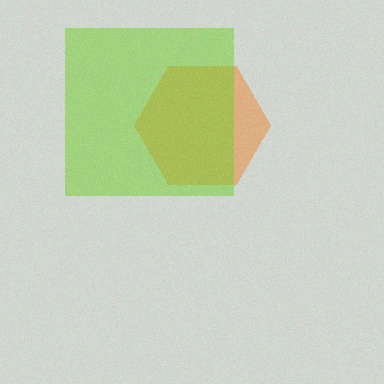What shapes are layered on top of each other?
The layered shapes are: an orange hexagon, a lime square.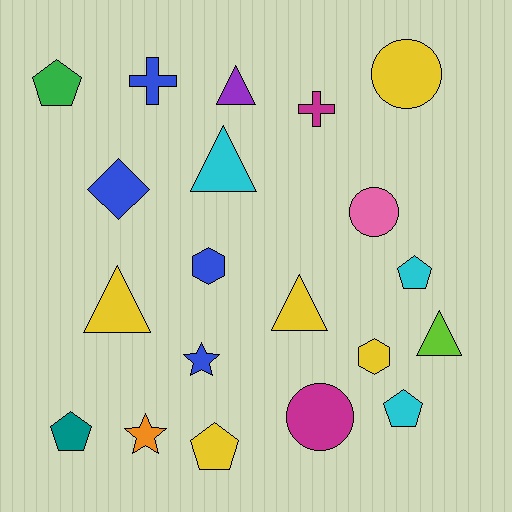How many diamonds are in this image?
There is 1 diamond.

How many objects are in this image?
There are 20 objects.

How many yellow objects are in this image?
There are 5 yellow objects.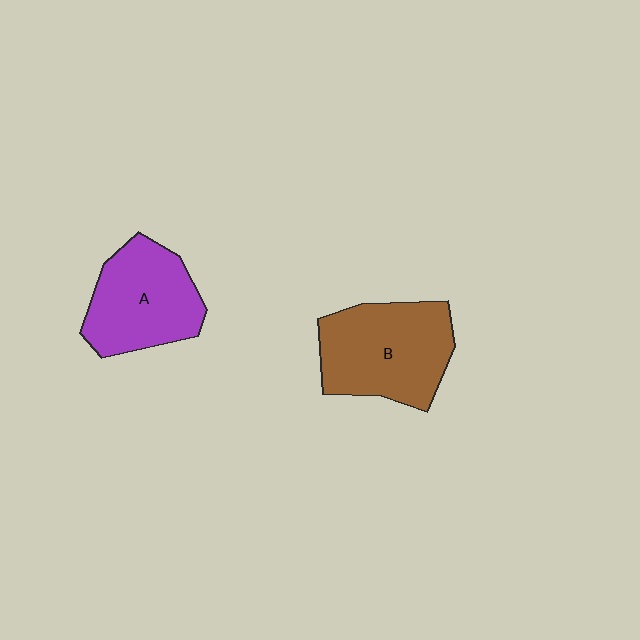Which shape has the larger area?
Shape B (brown).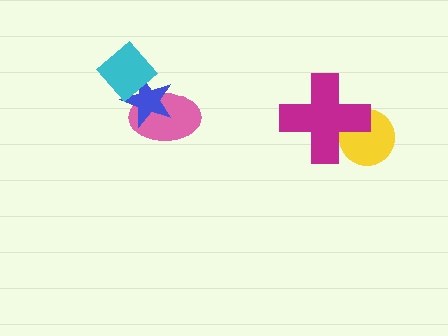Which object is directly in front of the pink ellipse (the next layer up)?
The blue star is directly in front of the pink ellipse.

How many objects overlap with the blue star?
2 objects overlap with the blue star.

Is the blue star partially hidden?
Yes, it is partially covered by another shape.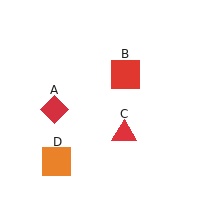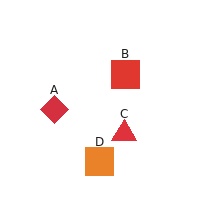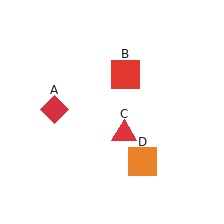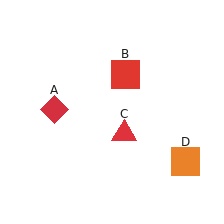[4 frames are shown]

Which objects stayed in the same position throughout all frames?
Red diamond (object A) and red square (object B) and red triangle (object C) remained stationary.